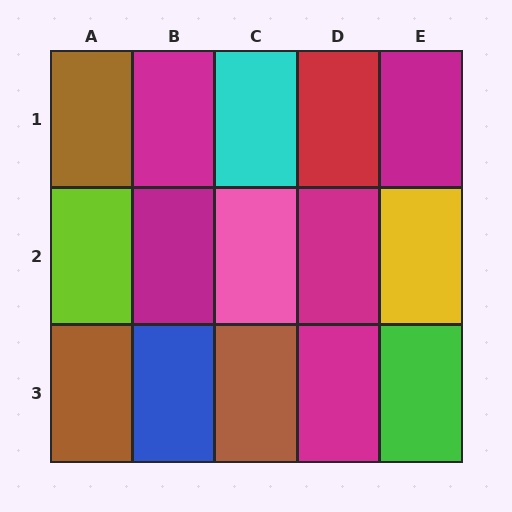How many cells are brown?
3 cells are brown.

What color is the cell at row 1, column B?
Magenta.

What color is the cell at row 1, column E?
Magenta.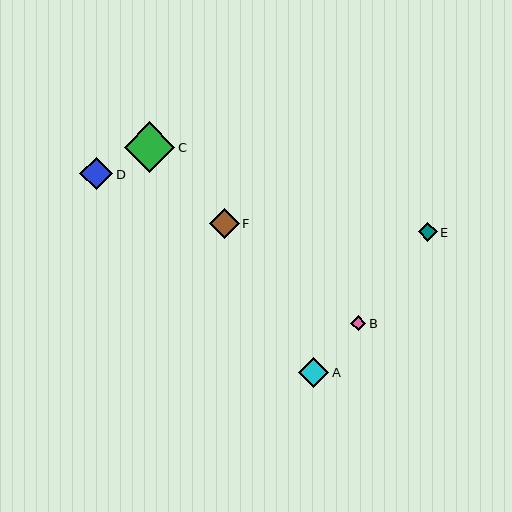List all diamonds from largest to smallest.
From largest to smallest: C, D, A, F, E, B.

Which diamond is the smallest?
Diamond B is the smallest with a size of approximately 15 pixels.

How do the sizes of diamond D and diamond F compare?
Diamond D and diamond F are approximately the same size.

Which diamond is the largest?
Diamond C is the largest with a size of approximately 50 pixels.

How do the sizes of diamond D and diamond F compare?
Diamond D and diamond F are approximately the same size.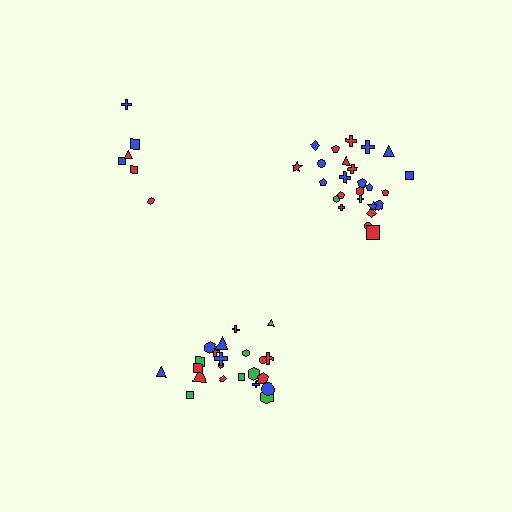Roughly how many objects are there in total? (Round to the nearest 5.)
Roughly 55 objects in total.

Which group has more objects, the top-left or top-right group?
The top-right group.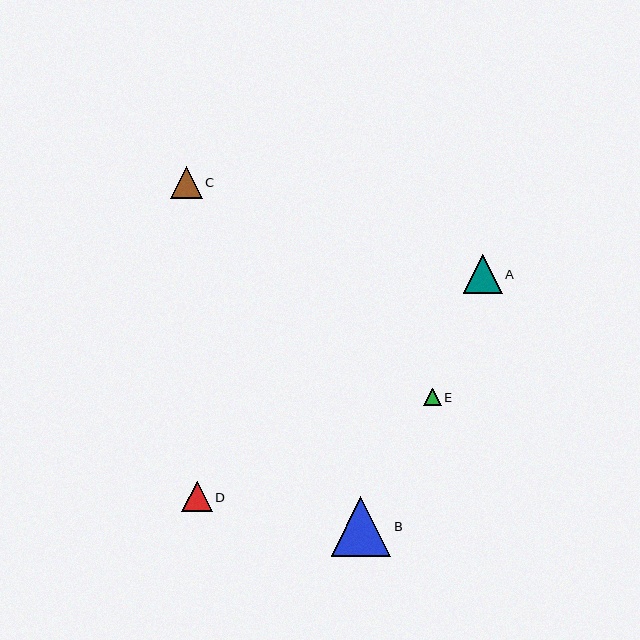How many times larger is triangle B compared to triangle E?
Triangle B is approximately 3.4 times the size of triangle E.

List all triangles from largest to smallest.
From largest to smallest: B, A, C, D, E.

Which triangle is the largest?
Triangle B is the largest with a size of approximately 59 pixels.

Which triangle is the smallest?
Triangle E is the smallest with a size of approximately 18 pixels.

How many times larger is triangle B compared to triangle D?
Triangle B is approximately 2.0 times the size of triangle D.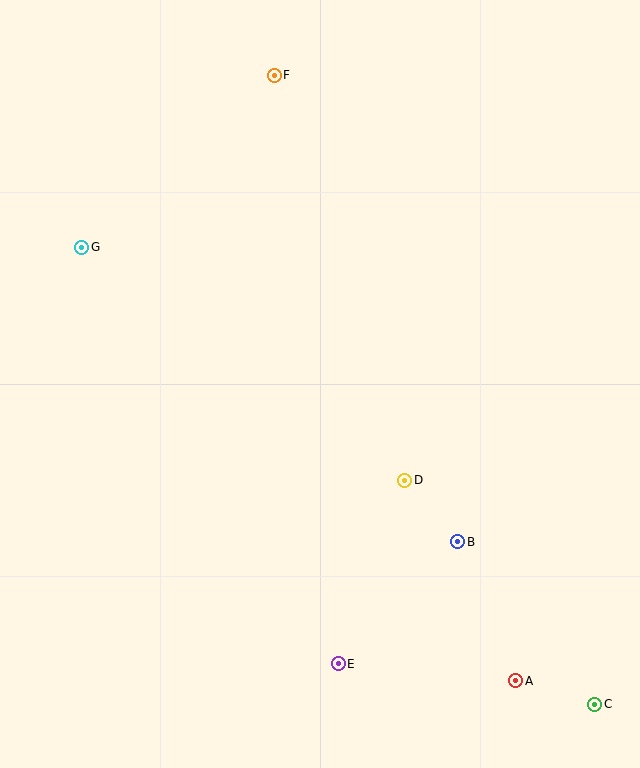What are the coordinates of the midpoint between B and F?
The midpoint between B and F is at (366, 308).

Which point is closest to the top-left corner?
Point G is closest to the top-left corner.